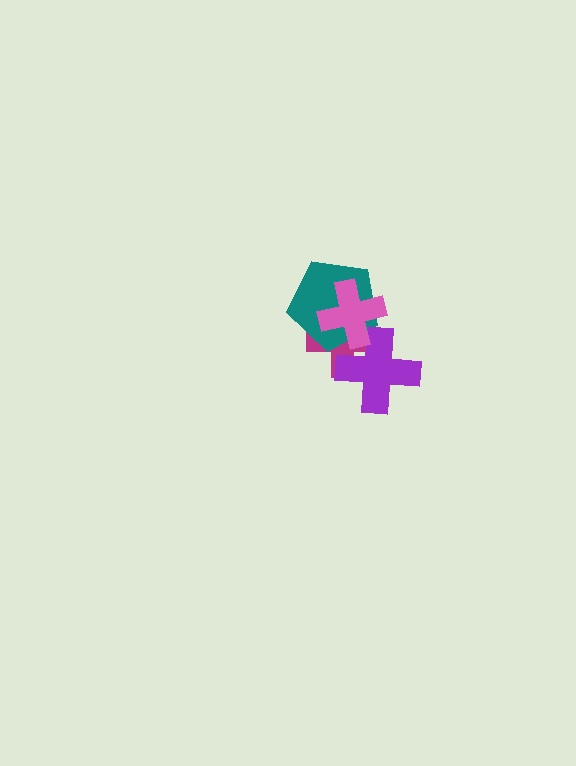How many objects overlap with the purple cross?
3 objects overlap with the purple cross.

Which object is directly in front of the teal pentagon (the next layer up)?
The purple cross is directly in front of the teal pentagon.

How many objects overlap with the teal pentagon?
3 objects overlap with the teal pentagon.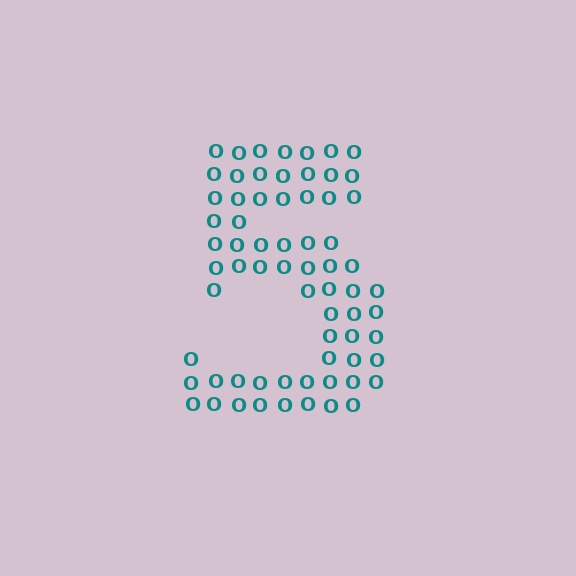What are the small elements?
The small elements are letter O's.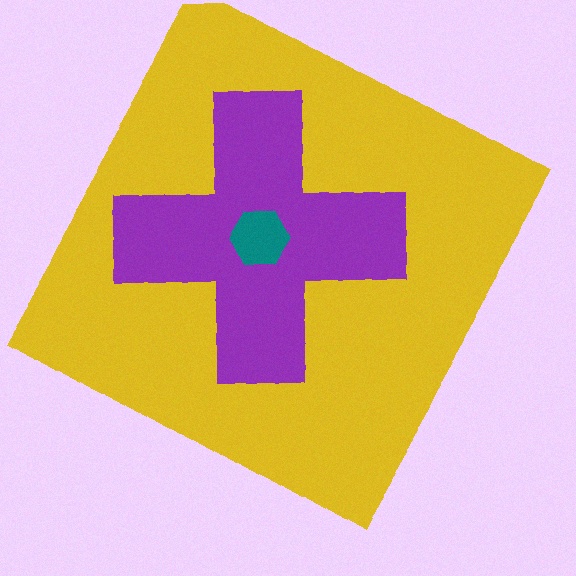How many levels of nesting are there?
3.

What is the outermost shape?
The yellow square.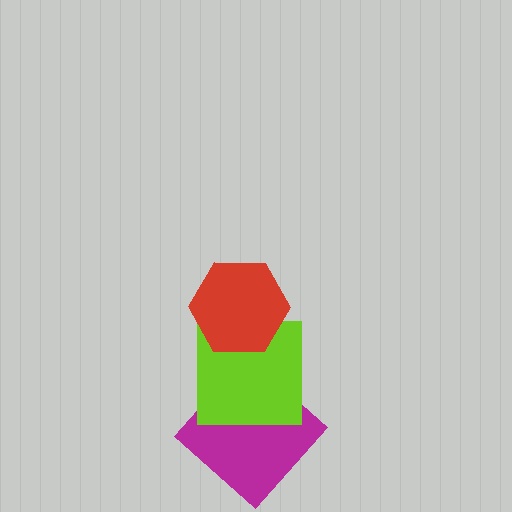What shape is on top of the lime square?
The red hexagon is on top of the lime square.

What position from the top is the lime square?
The lime square is 2nd from the top.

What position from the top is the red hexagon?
The red hexagon is 1st from the top.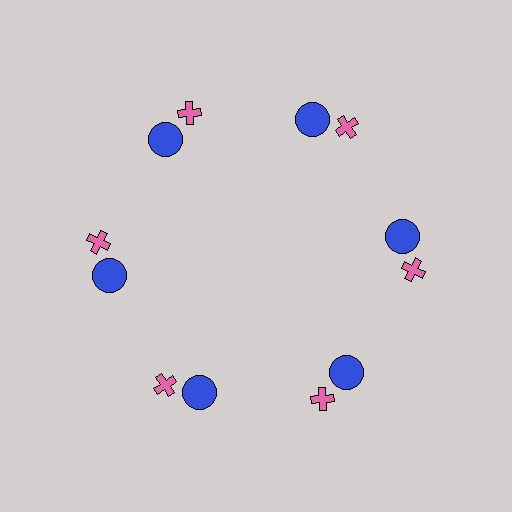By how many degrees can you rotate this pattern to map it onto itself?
The pattern maps onto itself every 60 degrees of rotation.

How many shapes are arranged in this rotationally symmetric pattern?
There are 12 shapes, arranged in 6 groups of 2.